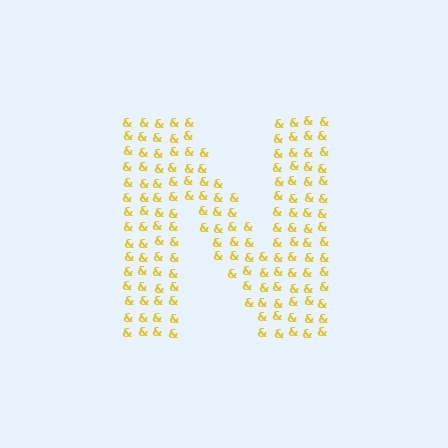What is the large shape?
The large shape is the letter N.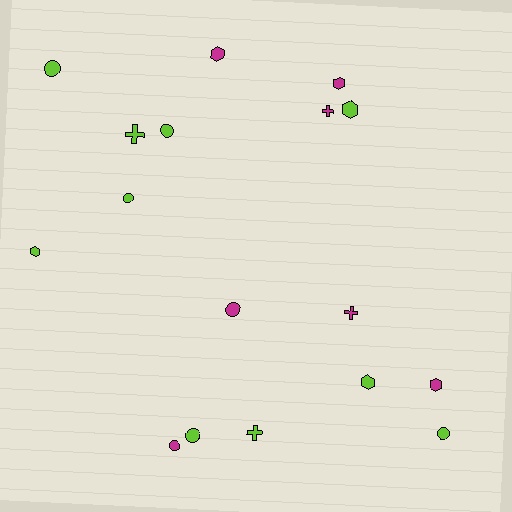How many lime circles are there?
There are 5 lime circles.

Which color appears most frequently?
Lime, with 10 objects.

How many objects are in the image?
There are 17 objects.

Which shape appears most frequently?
Circle, with 7 objects.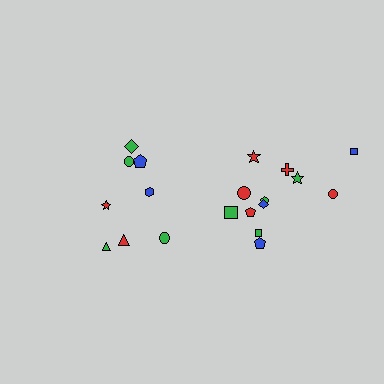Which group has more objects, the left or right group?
The right group.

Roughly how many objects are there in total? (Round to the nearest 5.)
Roughly 20 objects in total.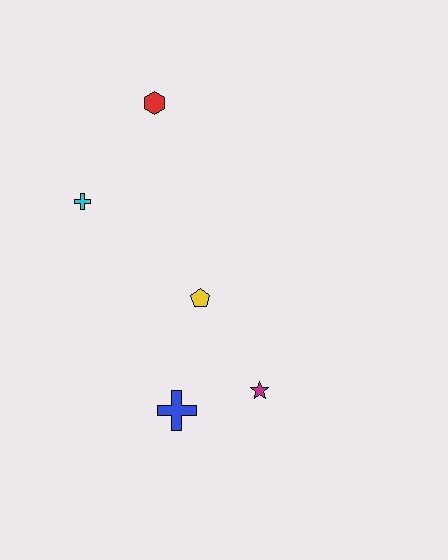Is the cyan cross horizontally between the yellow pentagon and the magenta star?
No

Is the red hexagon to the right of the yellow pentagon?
No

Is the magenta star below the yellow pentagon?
Yes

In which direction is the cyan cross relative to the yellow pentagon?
The cyan cross is to the left of the yellow pentagon.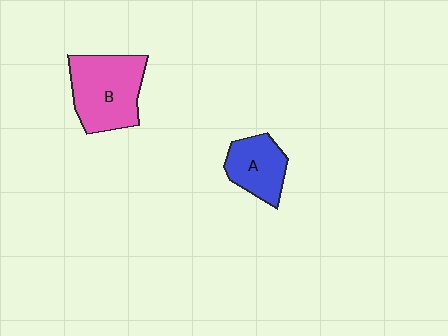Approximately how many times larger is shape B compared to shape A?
Approximately 1.6 times.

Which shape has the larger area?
Shape B (pink).